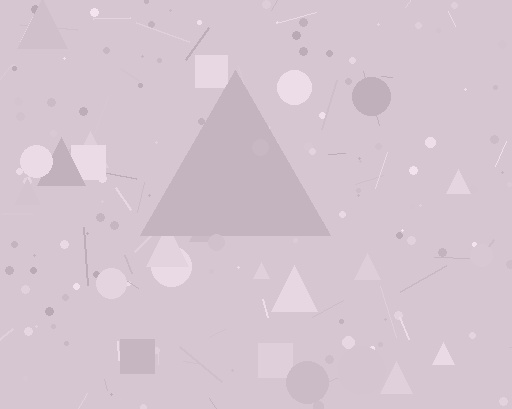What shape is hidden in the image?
A triangle is hidden in the image.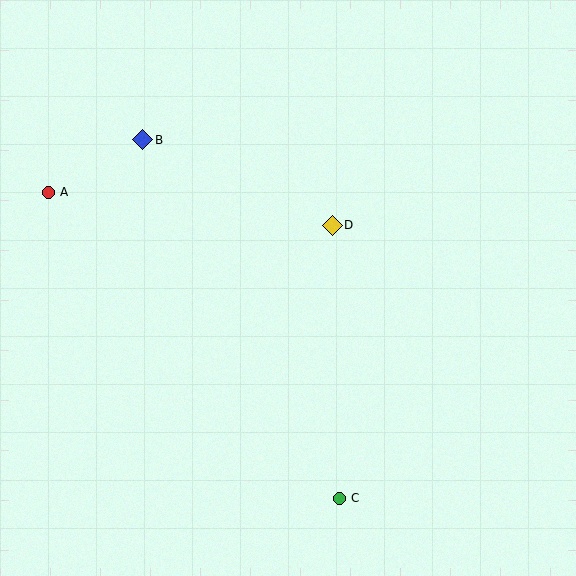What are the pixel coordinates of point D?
Point D is at (332, 225).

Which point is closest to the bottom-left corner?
Point C is closest to the bottom-left corner.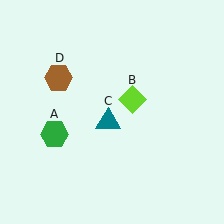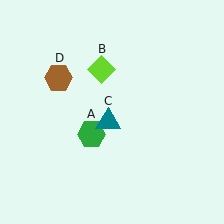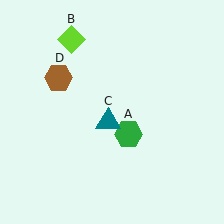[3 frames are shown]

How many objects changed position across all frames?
2 objects changed position: green hexagon (object A), lime diamond (object B).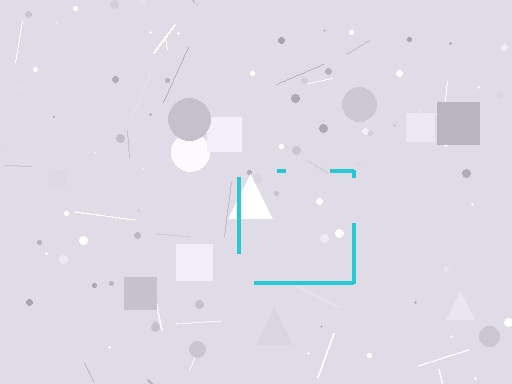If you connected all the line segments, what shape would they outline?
They would outline a square.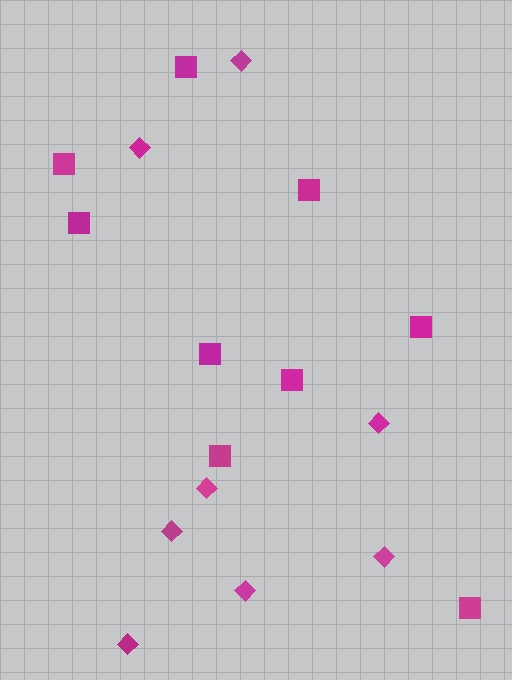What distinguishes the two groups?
There are 2 groups: one group of squares (9) and one group of diamonds (8).